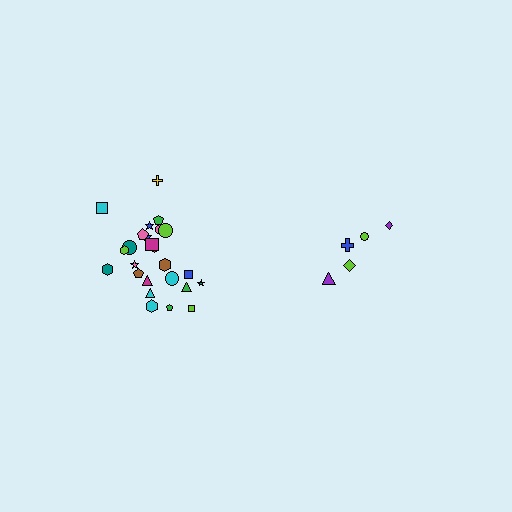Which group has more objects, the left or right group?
The left group.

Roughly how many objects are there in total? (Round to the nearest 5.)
Roughly 30 objects in total.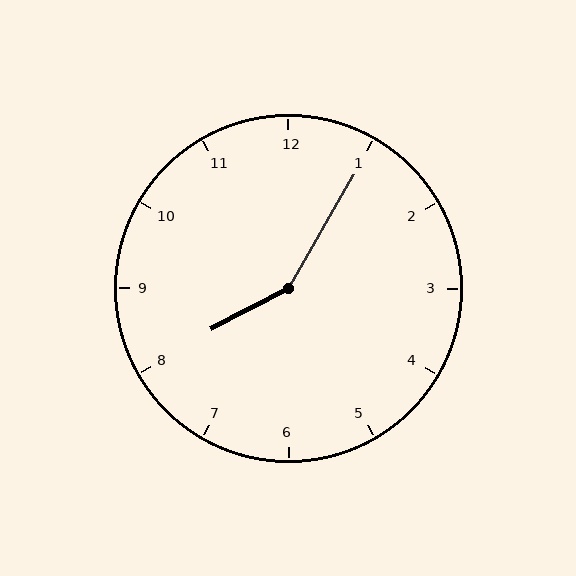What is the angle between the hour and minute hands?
Approximately 148 degrees.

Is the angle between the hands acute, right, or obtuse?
It is obtuse.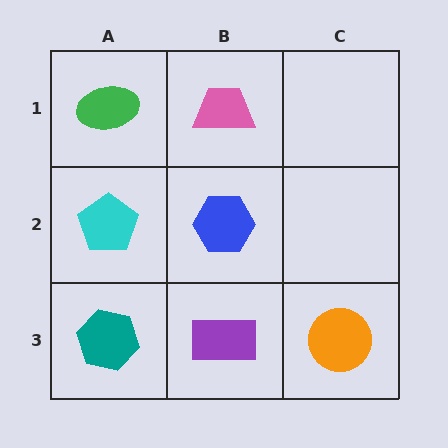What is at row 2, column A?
A cyan pentagon.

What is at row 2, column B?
A blue hexagon.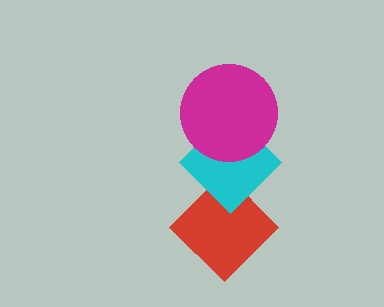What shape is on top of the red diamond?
The cyan diamond is on top of the red diamond.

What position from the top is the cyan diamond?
The cyan diamond is 2nd from the top.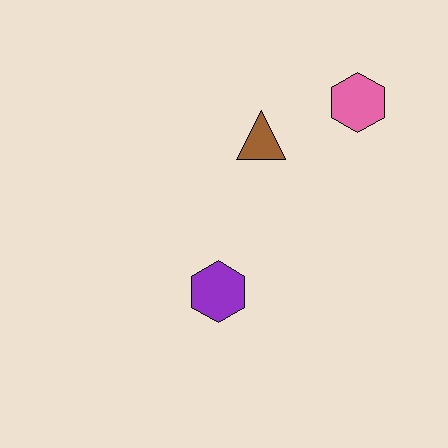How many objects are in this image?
There are 3 objects.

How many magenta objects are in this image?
There are no magenta objects.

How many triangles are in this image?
There is 1 triangle.